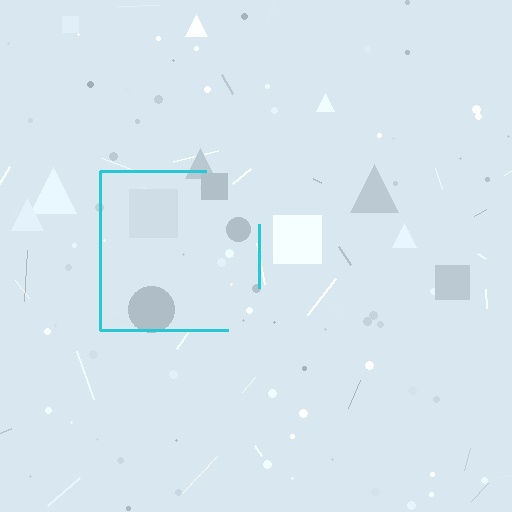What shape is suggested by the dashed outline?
The dashed outline suggests a square.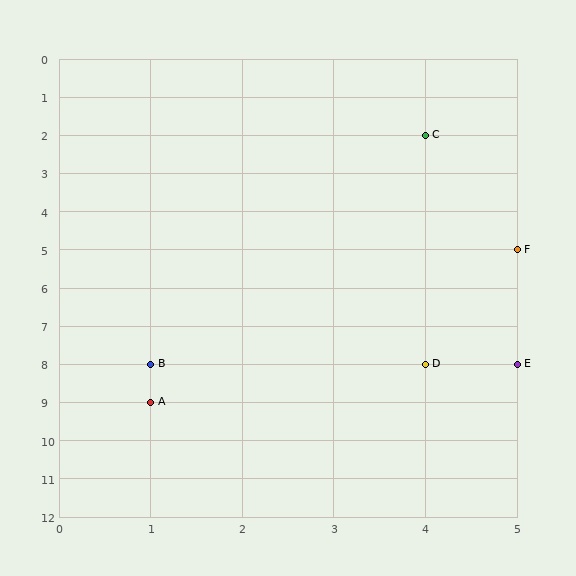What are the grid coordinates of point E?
Point E is at grid coordinates (5, 8).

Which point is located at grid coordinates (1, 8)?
Point B is at (1, 8).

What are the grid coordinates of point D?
Point D is at grid coordinates (4, 8).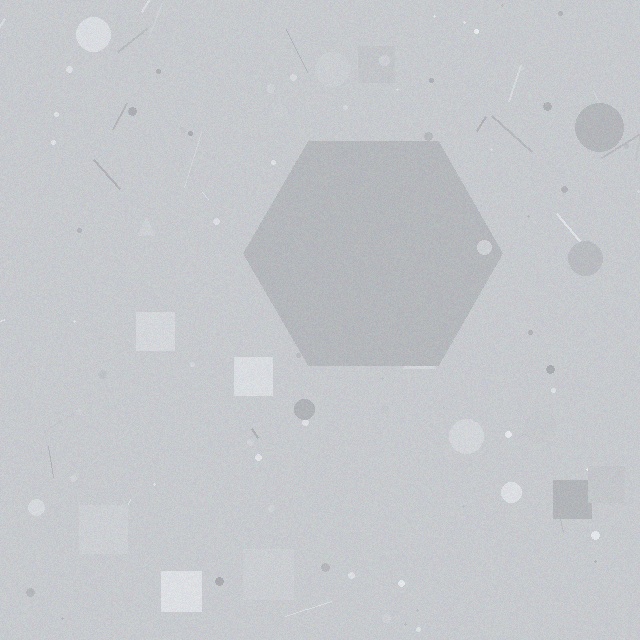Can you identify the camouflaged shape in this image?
The camouflaged shape is a hexagon.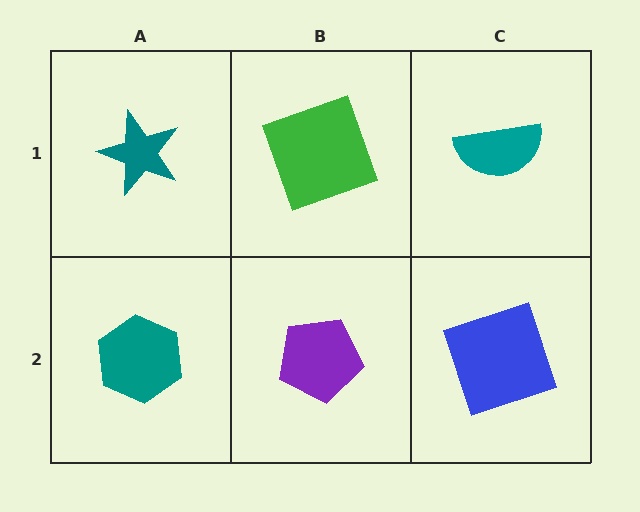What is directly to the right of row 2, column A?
A purple pentagon.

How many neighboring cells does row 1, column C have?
2.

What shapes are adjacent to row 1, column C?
A blue square (row 2, column C), a green square (row 1, column B).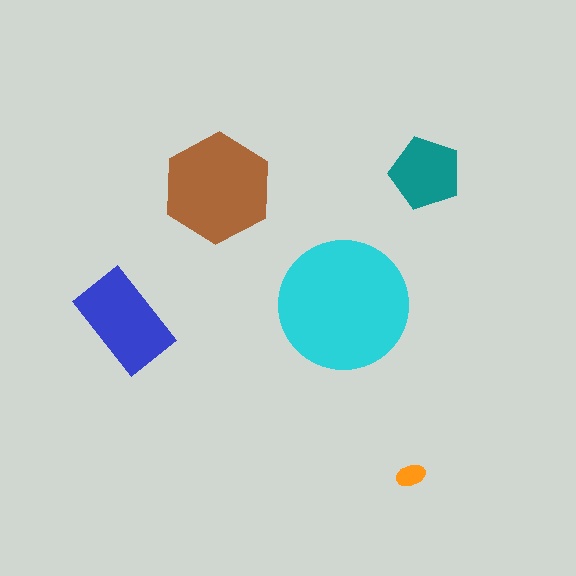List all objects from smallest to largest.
The orange ellipse, the teal pentagon, the blue rectangle, the brown hexagon, the cyan circle.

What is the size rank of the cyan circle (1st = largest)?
1st.